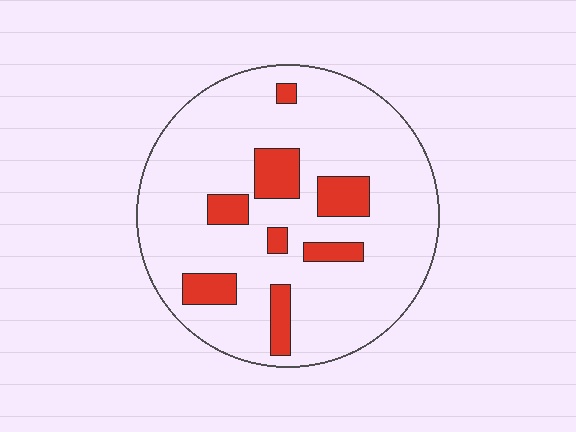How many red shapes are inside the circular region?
8.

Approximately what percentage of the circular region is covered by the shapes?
Approximately 15%.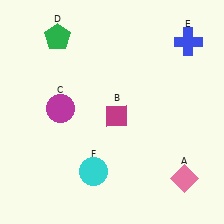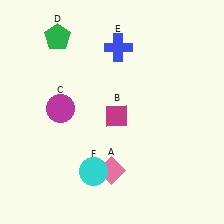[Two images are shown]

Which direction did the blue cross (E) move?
The blue cross (E) moved left.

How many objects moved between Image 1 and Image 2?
2 objects moved between the two images.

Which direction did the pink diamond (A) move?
The pink diamond (A) moved left.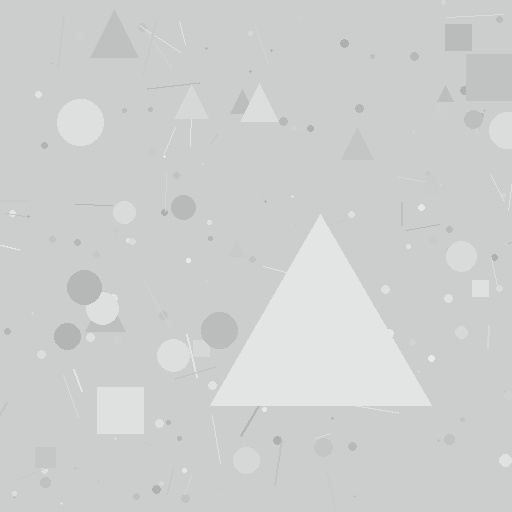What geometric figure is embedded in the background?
A triangle is embedded in the background.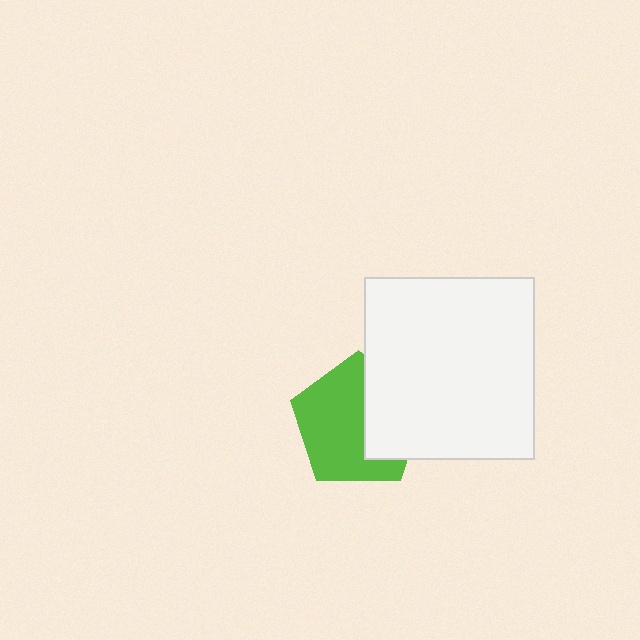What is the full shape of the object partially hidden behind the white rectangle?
The partially hidden object is a lime pentagon.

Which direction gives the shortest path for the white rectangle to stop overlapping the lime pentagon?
Moving right gives the shortest separation.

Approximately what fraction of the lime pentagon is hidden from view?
Roughly 38% of the lime pentagon is hidden behind the white rectangle.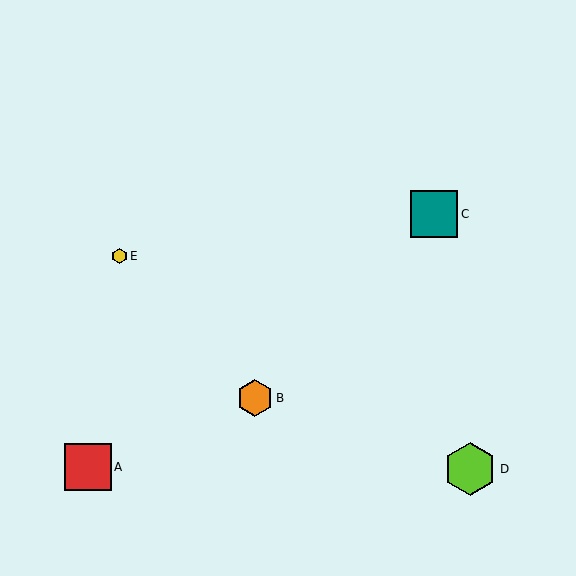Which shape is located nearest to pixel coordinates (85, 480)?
The red square (labeled A) at (88, 467) is nearest to that location.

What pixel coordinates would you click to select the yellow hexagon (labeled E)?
Click at (120, 256) to select the yellow hexagon E.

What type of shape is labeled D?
Shape D is a lime hexagon.